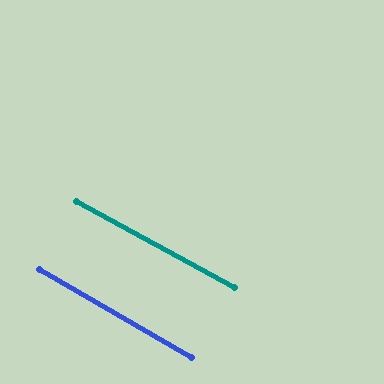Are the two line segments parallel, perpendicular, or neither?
Parallel — their directions differ by only 1.5°.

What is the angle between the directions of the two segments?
Approximately 2 degrees.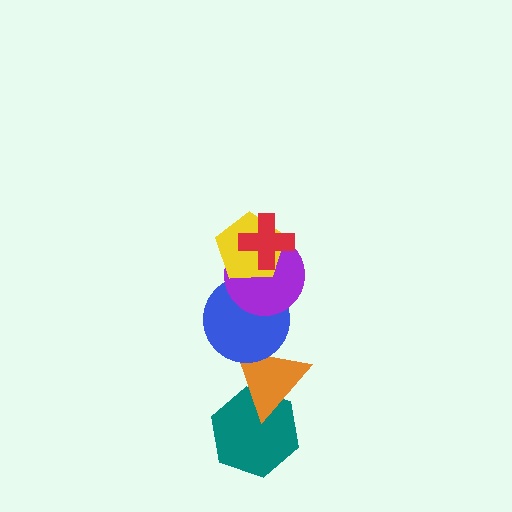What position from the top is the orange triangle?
The orange triangle is 5th from the top.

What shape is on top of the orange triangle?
The blue circle is on top of the orange triangle.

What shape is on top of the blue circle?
The purple circle is on top of the blue circle.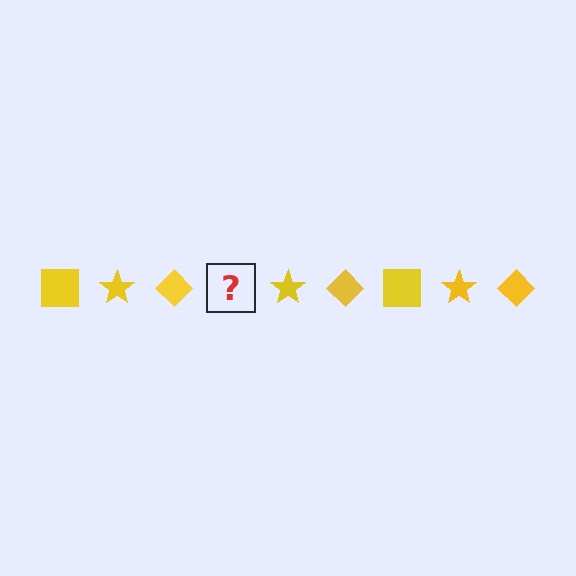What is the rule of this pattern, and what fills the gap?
The rule is that the pattern cycles through square, star, diamond shapes in yellow. The gap should be filled with a yellow square.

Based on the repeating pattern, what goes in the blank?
The blank should be a yellow square.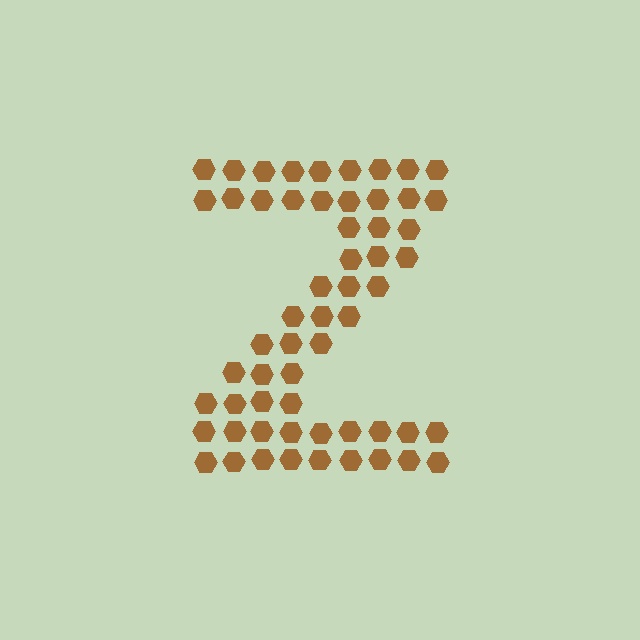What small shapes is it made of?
It is made of small hexagons.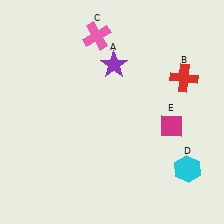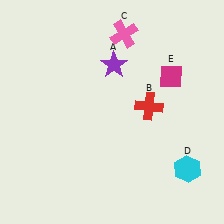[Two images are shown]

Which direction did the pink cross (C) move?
The pink cross (C) moved right.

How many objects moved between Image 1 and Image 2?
3 objects moved between the two images.